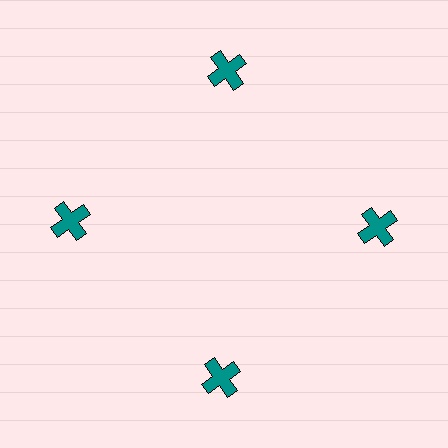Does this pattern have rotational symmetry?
Yes, this pattern has 4-fold rotational symmetry. It looks the same after rotating 90 degrees around the center.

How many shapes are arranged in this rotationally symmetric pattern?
There are 4 shapes, arranged in 4 groups of 1.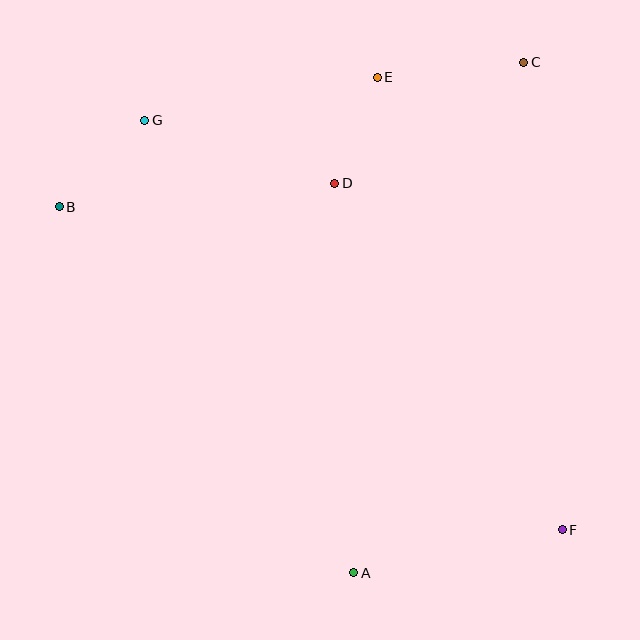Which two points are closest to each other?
Points D and E are closest to each other.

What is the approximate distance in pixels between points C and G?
The distance between C and G is approximately 383 pixels.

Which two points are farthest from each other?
Points B and F are farthest from each other.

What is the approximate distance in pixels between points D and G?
The distance between D and G is approximately 200 pixels.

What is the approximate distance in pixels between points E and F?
The distance between E and F is approximately 489 pixels.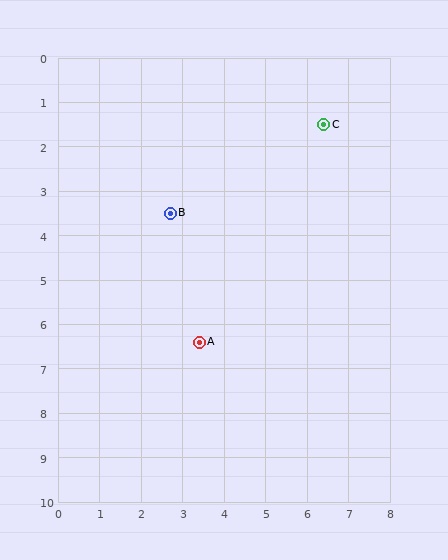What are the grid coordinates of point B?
Point B is at approximately (2.7, 3.5).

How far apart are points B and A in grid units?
Points B and A are about 3.0 grid units apart.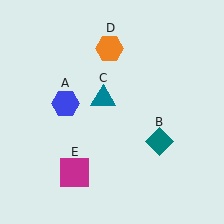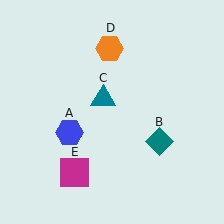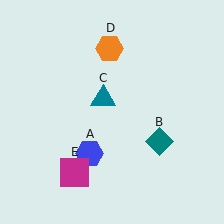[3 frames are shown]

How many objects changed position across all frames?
1 object changed position: blue hexagon (object A).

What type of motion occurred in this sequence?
The blue hexagon (object A) rotated counterclockwise around the center of the scene.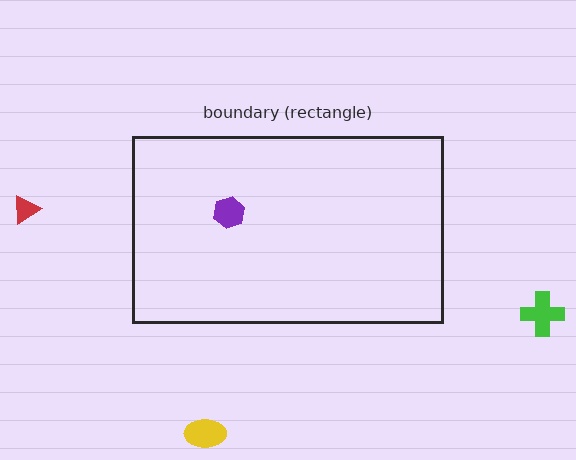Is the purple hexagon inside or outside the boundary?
Inside.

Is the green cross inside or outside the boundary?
Outside.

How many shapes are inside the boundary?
1 inside, 3 outside.